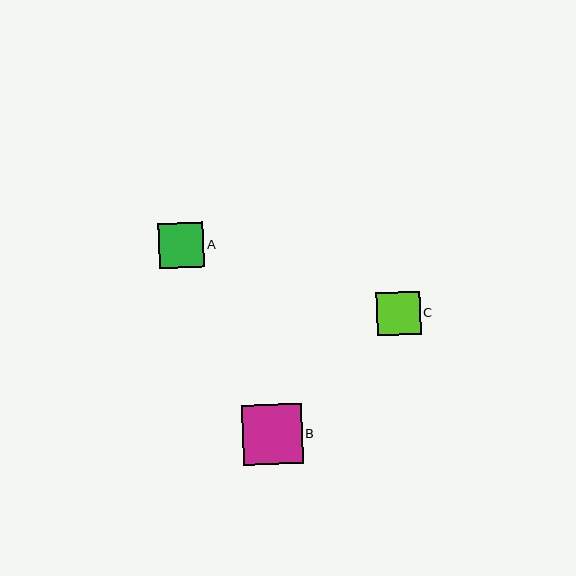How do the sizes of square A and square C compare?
Square A and square C are approximately the same size.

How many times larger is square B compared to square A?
Square B is approximately 1.3 times the size of square A.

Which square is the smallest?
Square C is the smallest with a size of approximately 44 pixels.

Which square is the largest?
Square B is the largest with a size of approximately 60 pixels.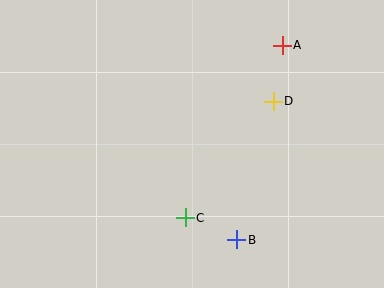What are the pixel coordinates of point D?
Point D is at (273, 101).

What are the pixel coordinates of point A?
Point A is at (282, 45).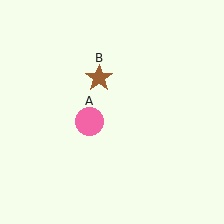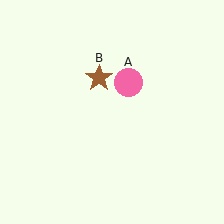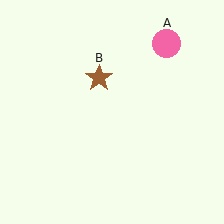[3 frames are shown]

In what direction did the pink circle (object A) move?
The pink circle (object A) moved up and to the right.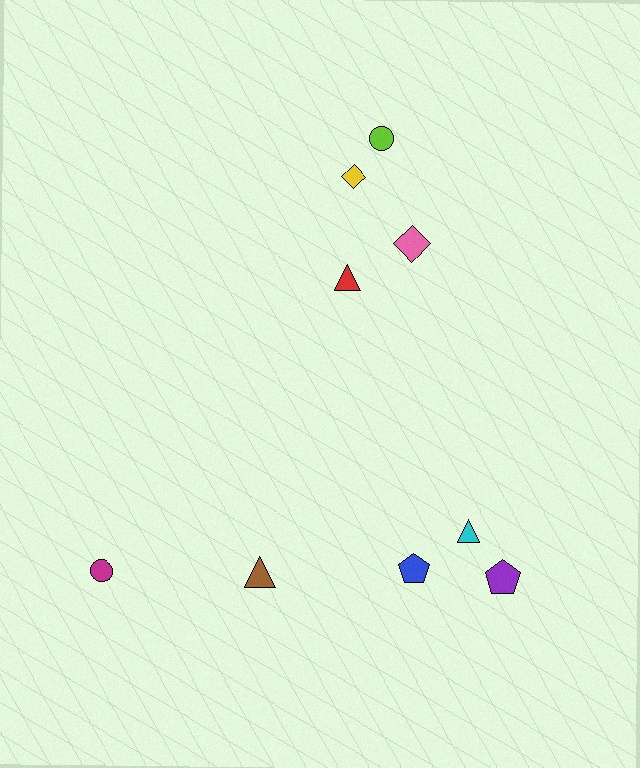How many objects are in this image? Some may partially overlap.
There are 9 objects.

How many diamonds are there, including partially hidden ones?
There are 2 diamonds.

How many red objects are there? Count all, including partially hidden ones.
There is 1 red object.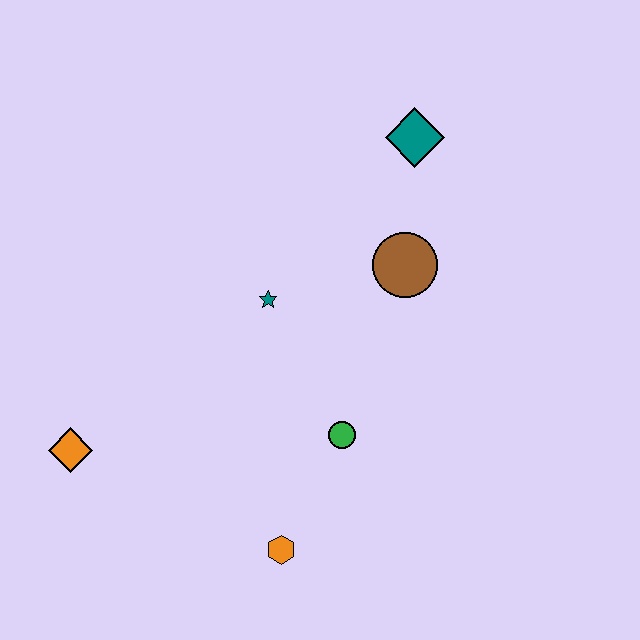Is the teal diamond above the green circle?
Yes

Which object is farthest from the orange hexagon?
The teal diamond is farthest from the orange hexagon.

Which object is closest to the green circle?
The orange hexagon is closest to the green circle.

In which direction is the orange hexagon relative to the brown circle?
The orange hexagon is below the brown circle.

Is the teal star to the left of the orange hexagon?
Yes